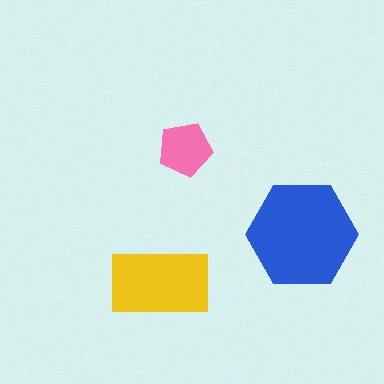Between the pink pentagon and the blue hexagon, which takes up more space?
The blue hexagon.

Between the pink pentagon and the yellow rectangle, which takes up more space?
The yellow rectangle.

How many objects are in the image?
There are 3 objects in the image.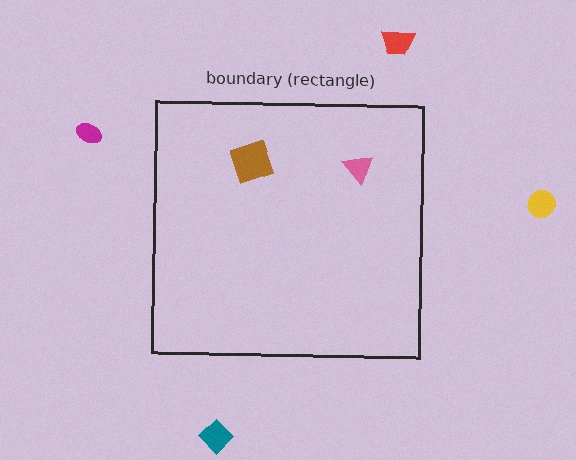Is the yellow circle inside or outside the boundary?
Outside.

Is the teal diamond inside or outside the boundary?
Outside.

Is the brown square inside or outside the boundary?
Inside.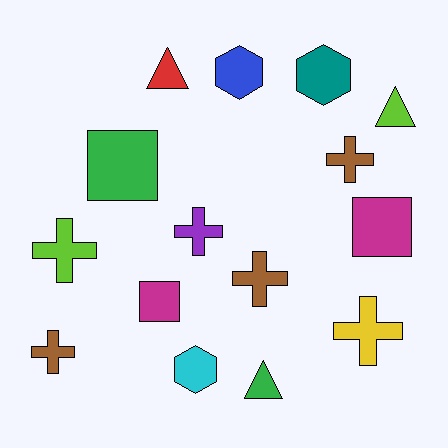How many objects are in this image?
There are 15 objects.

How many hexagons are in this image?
There are 3 hexagons.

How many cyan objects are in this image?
There is 1 cyan object.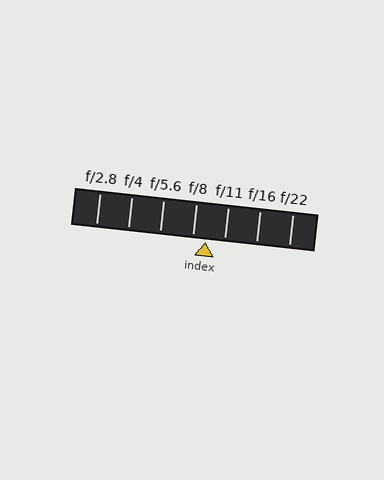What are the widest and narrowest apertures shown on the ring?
The widest aperture shown is f/2.8 and the narrowest is f/22.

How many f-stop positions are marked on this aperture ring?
There are 7 f-stop positions marked.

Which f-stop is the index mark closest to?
The index mark is closest to f/8.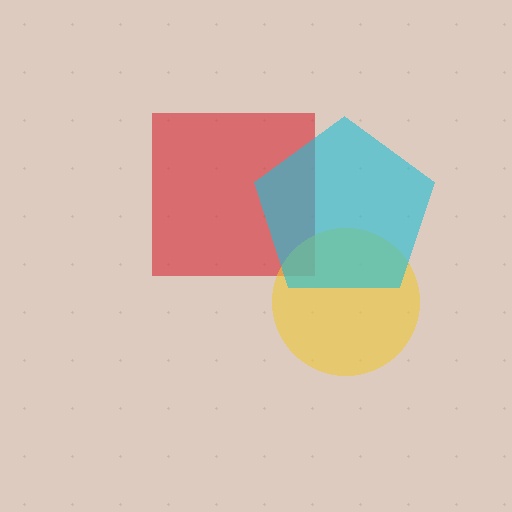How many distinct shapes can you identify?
There are 3 distinct shapes: a red square, a yellow circle, a cyan pentagon.